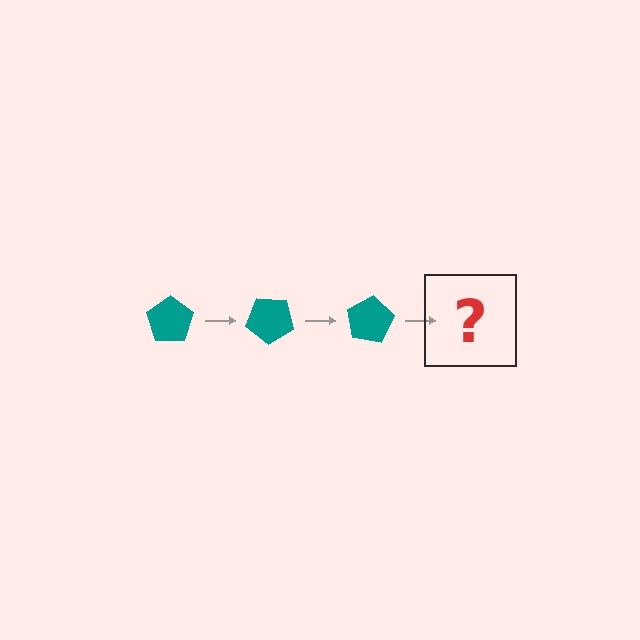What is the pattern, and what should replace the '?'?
The pattern is that the pentagon rotates 40 degrees each step. The '?' should be a teal pentagon rotated 120 degrees.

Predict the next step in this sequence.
The next step is a teal pentagon rotated 120 degrees.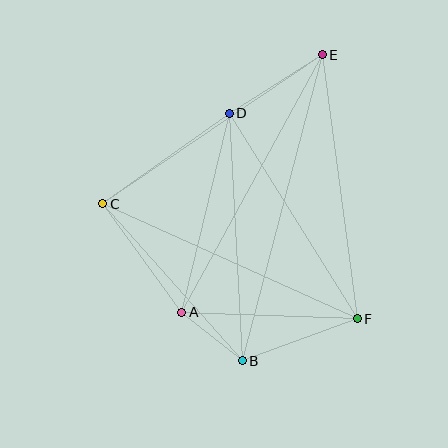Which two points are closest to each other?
Points A and B are closest to each other.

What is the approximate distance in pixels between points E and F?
The distance between E and F is approximately 267 pixels.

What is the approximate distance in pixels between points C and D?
The distance between C and D is approximately 155 pixels.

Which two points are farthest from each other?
Points B and E are farthest from each other.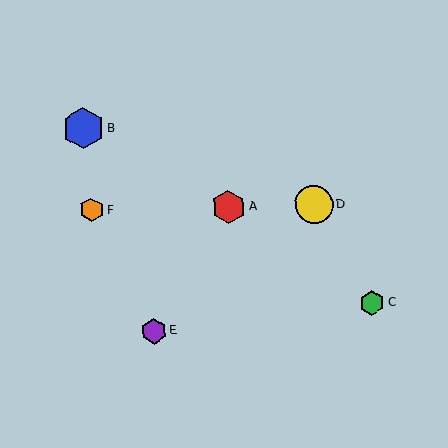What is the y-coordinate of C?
Object C is at y≈303.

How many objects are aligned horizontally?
3 objects (A, D, F) are aligned horizontally.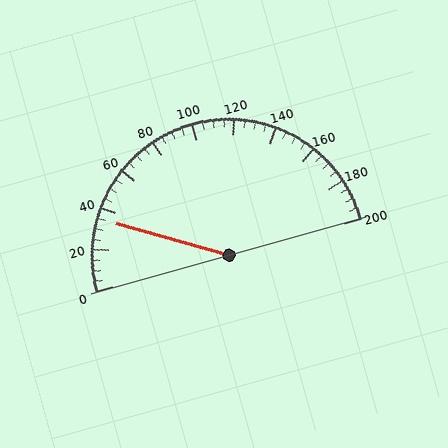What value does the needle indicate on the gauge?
The needle indicates approximately 35.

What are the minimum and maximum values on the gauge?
The gauge ranges from 0 to 200.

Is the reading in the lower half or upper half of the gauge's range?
The reading is in the lower half of the range (0 to 200).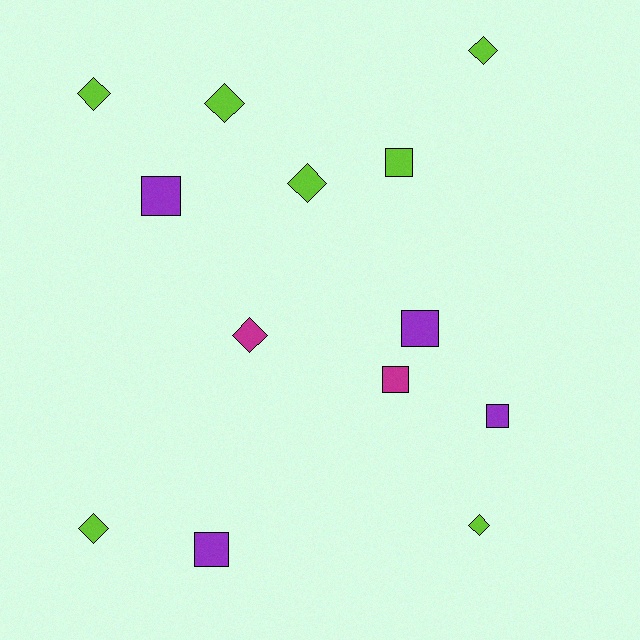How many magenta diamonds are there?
There is 1 magenta diamond.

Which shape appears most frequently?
Diamond, with 7 objects.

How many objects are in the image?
There are 13 objects.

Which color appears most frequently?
Lime, with 7 objects.